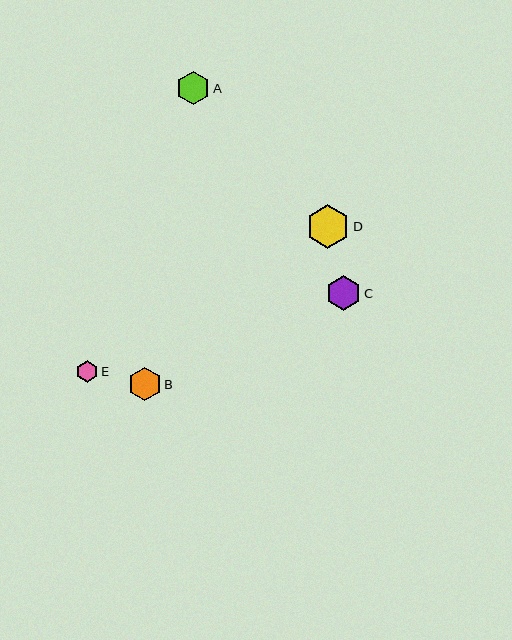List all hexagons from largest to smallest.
From largest to smallest: D, C, B, A, E.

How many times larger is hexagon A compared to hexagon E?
Hexagon A is approximately 1.5 times the size of hexagon E.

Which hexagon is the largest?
Hexagon D is the largest with a size of approximately 44 pixels.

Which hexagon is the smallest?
Hexagon E is the smallest with a size of approximately 21 pixels.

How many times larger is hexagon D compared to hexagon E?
Hexagon D is approximately 2.0 times the size of hexagon E.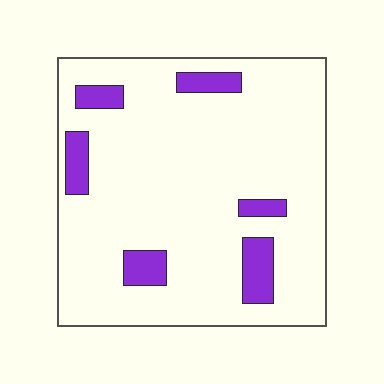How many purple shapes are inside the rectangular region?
6.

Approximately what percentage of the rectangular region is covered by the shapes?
Approximately 10%.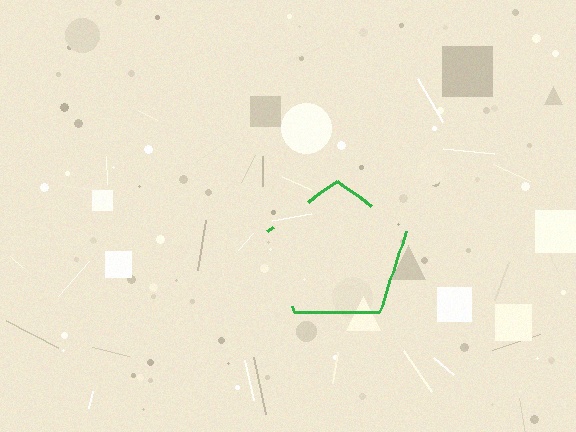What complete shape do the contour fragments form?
The contour fragments form a pentagon.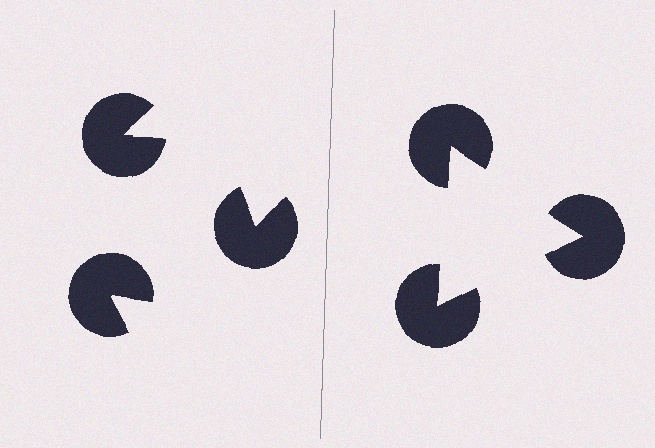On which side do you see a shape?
An illusory triangle appears on the right side. On the left side the wedge cuts are rotated, so no coherent shape forms.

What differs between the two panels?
The pac-man discs are positioned identically on both sides; only the wedge orientations differ. On the right they align to a triangle; on the left they are misaligned.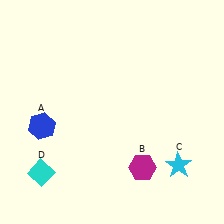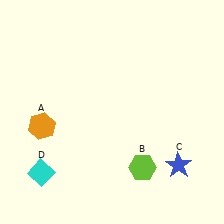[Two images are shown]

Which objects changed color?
A changed from blue to orange. B changed from magenta to lime. C changed from cyan to blue.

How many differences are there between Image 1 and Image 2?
There are 3 differences between the two images.